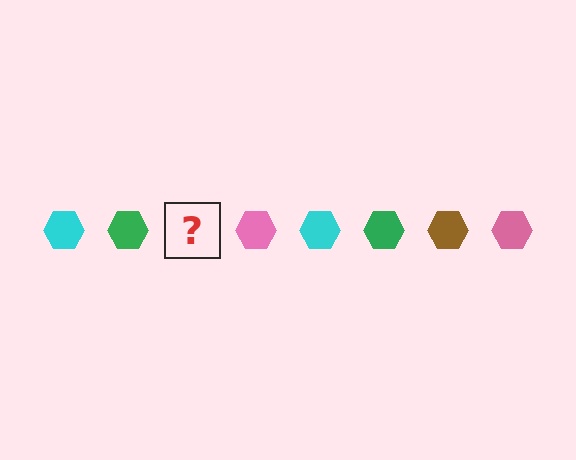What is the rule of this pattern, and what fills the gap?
The rule is that the pattern cycles through cyan, green, brown, pink hexagons. The gap should be filled with a brown hexagon.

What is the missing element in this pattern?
The missing element is a brown hexagon.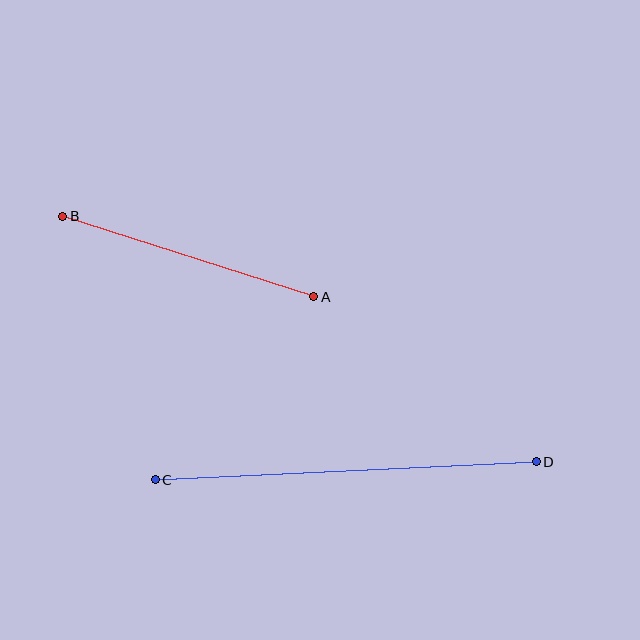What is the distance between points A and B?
The distance is approximately 263 pixels.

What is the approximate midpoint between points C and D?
The midpoint is at approximately (346, 471) pixels.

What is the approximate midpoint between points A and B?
The midpoint is at approximately (188, 256) pixels.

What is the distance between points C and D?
The distance is approximately 381 pixels.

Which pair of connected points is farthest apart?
Points C and D are farthest apart.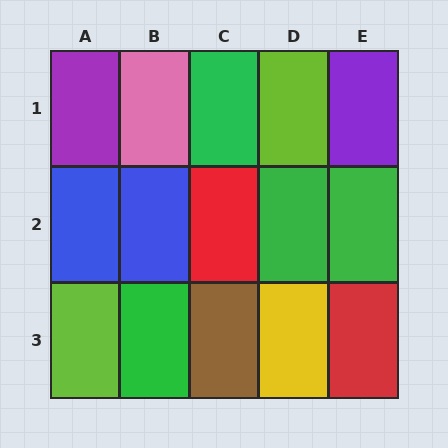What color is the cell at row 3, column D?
Yellow.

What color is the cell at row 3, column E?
Red.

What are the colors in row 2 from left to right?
Blue, blue, red, green, green.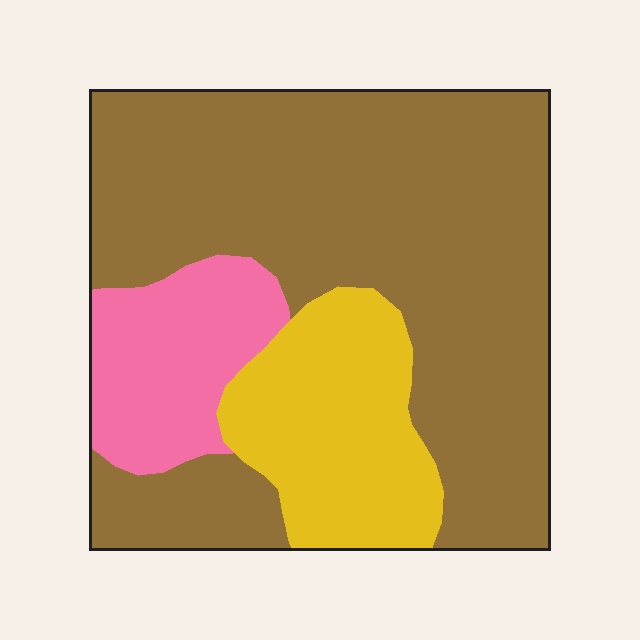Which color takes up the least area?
Pink, at roughly 15%.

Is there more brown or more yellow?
Brown.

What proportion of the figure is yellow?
Yellow takes up about one fifth (1/5) of the figure.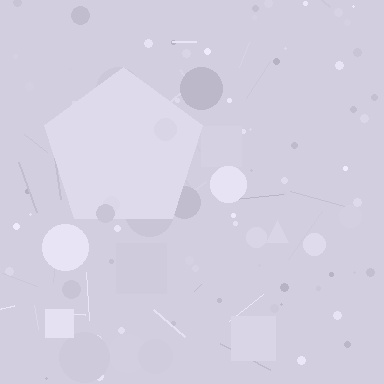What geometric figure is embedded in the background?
A pentagon is embedded in the background.